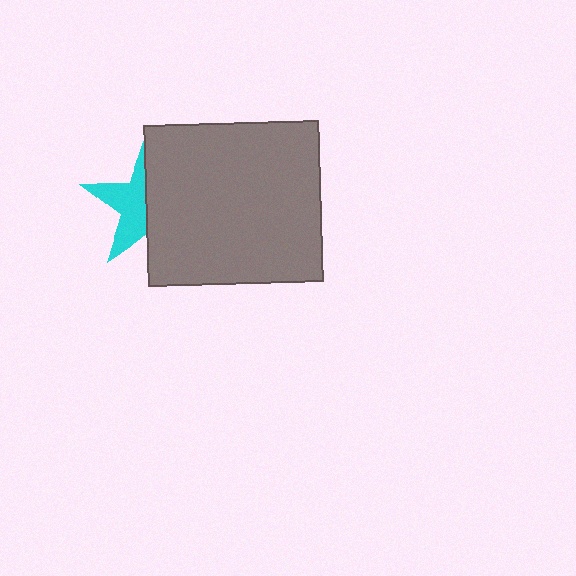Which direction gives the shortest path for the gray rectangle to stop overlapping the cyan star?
Moving right gives the shortest separation.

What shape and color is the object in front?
The object in front is a gray rectangle.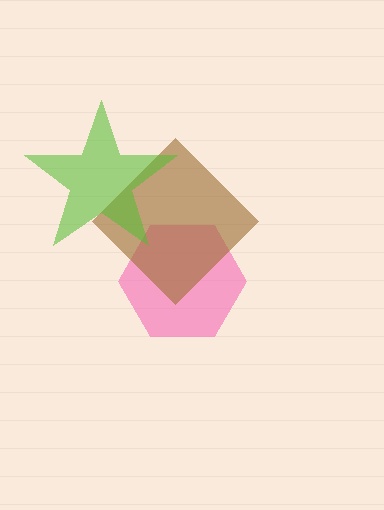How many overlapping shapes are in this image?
There are 3 overlapping shapes in the image.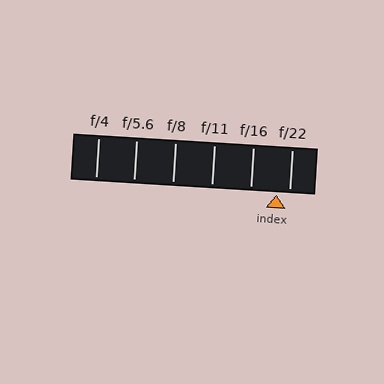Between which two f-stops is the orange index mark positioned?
The index mark is between f/16 and f/22.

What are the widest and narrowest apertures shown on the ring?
The widest aperture shown is f/4 and the narrowest is f/22.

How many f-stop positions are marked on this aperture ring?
There are 6 f-stop positions marked.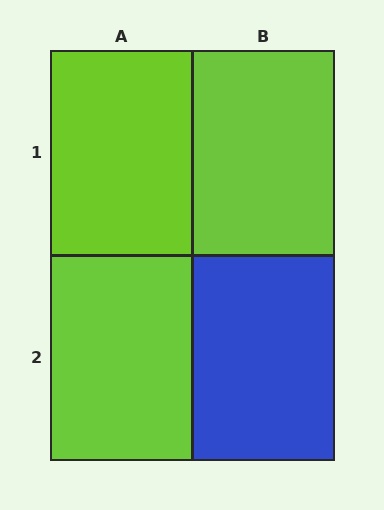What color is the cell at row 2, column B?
Blue.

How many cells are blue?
1 cell is blue.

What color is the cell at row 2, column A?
Lime.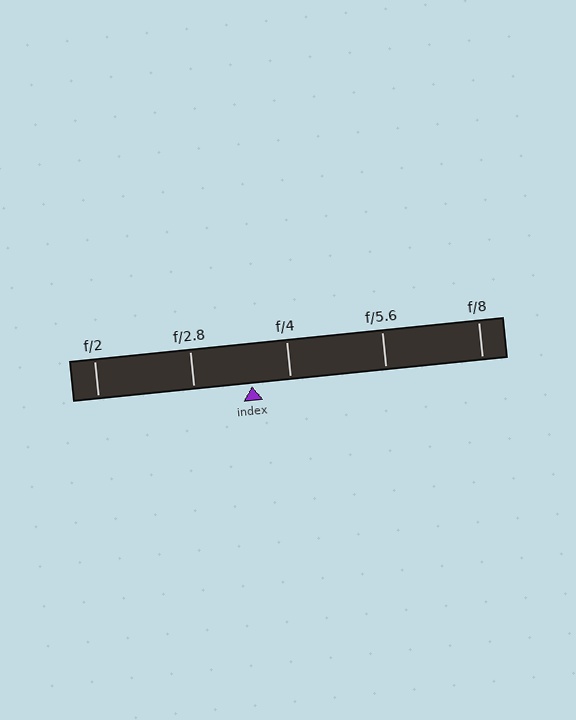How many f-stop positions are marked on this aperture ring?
There are 5 f-stop positions marked.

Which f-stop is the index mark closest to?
The index mark is closest to f/4.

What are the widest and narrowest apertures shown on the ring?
The widest aperture shown is f/2 and the narrowest is f/8.